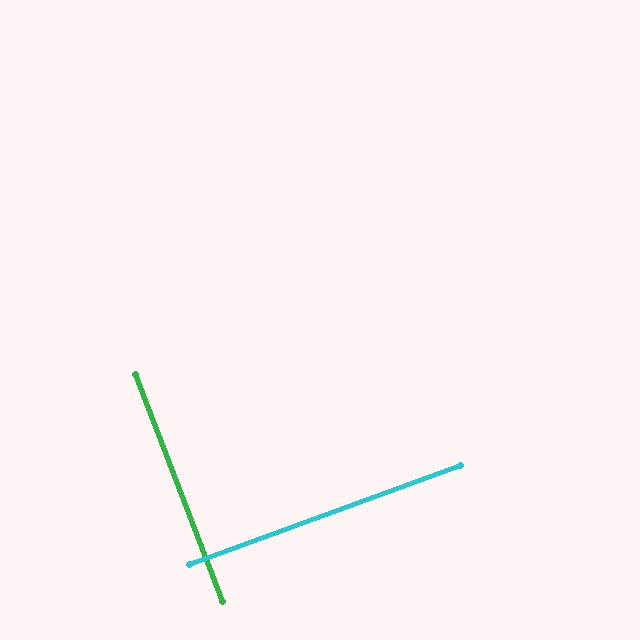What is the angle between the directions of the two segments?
Approximately 89 degrees.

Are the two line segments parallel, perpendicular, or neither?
Perpendicular — they meet at approximately 89°.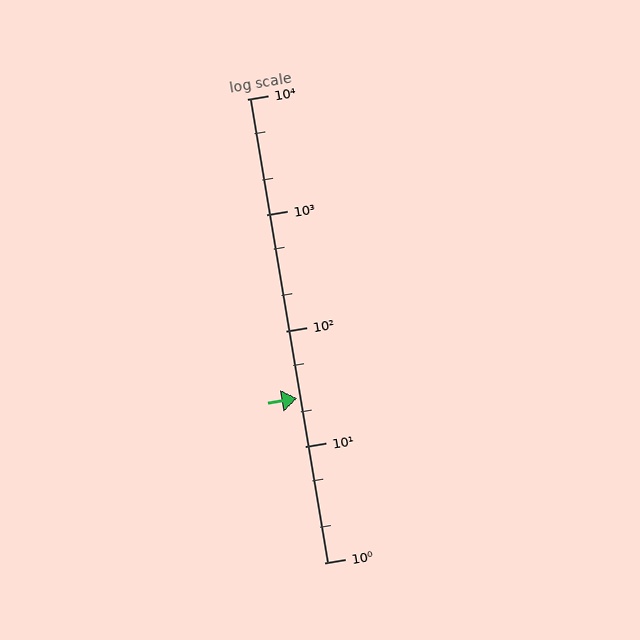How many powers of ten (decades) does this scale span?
The scale spans 4 decades, from 1 to 10000.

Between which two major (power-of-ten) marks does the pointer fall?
The pointer is between 10 and 100.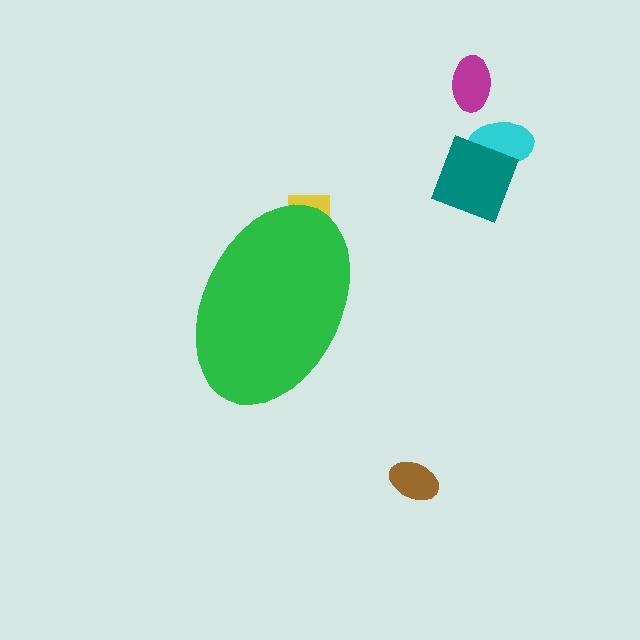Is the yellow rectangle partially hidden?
Yes, the yellow rectangle is partially hidden behind the green ellipse.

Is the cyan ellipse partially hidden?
No, the cyan ellipse is fully visible.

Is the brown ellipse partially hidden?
No, the brown ellipse is fully visible.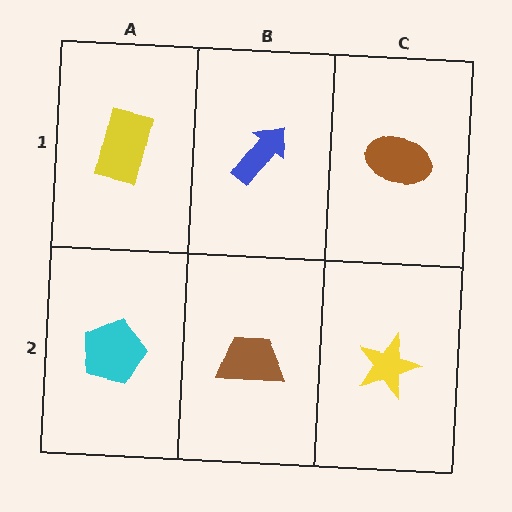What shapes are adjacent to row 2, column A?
A yellow rectangle (row 1, column A), a brown trapezoid (row 2, column B).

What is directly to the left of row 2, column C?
A brown trapezoid.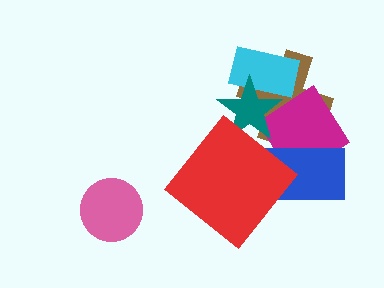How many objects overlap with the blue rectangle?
3 objects overlap with the blue rectangle.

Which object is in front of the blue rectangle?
The red diamond is in front of the blue rectangle.